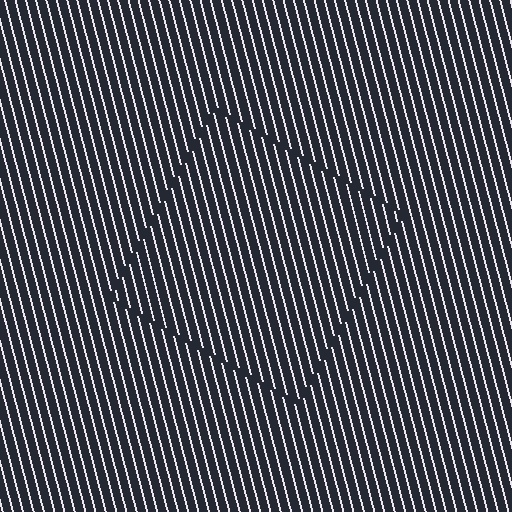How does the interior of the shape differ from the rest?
The interior of the shape contains the same grating, shifted by half a period — the contour is defined by the phase discontinuity where line-ends from the inner and outer gratings abut.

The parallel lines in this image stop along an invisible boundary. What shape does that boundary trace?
An illusory square. The interior of the shape contains the same grating, shifted by half a period — the contour is defined by the phase discontinuity where line-ends from the inner and outer gratings abut.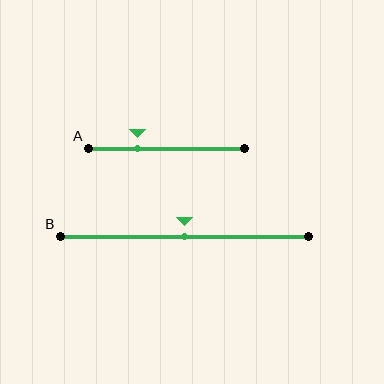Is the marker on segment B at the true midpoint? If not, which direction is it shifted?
Yes, the marker on segment B is at the true midpoint.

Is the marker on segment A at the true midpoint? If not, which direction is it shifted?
No, the marker on segment A is shifted to the left by about 18% of the segment length.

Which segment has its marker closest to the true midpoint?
Segment B has its marker closest to the true midpoint.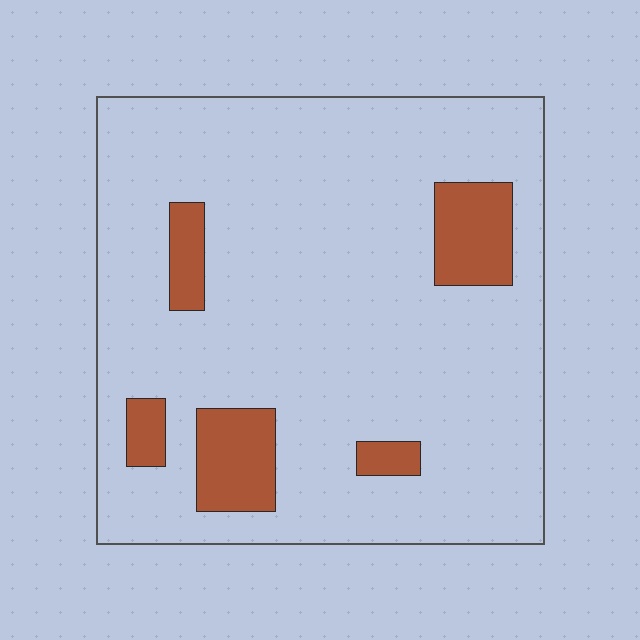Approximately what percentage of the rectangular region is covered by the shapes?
Approximately 15%.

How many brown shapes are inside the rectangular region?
5.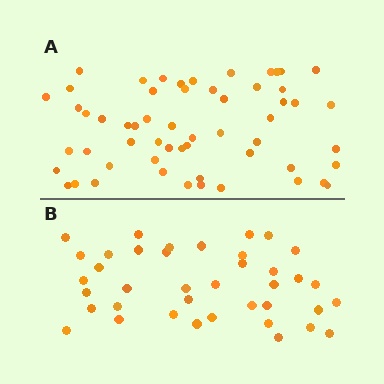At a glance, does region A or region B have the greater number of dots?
Region A (the top region) has more dots.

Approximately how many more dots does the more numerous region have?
Region A has approximately 20 more dots than region B.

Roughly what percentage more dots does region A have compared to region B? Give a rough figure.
About 45% more.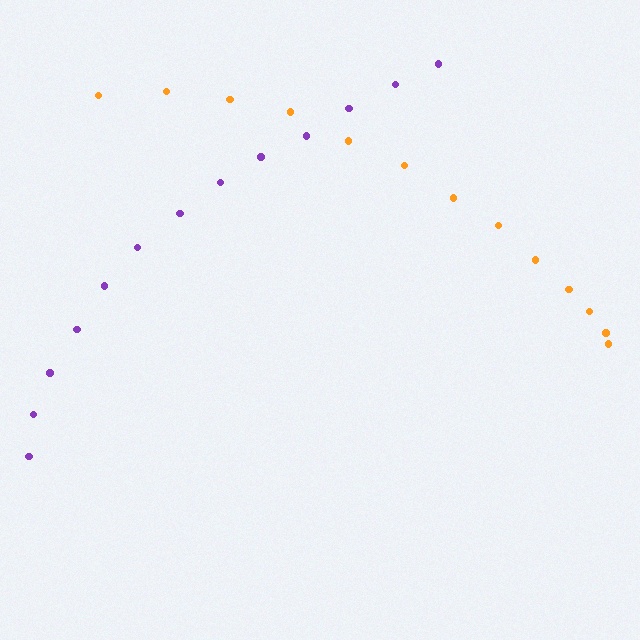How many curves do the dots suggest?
There are 2 distinct paths.